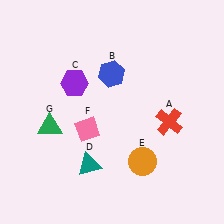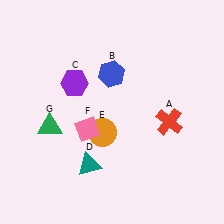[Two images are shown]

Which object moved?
The orange circle (E) moved left.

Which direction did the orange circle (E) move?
The orange circle (E) moved left.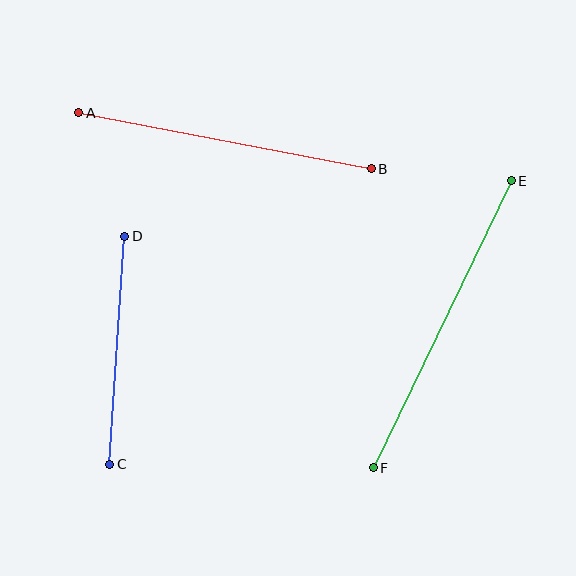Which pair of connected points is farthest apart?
Points E and F are farthest apart.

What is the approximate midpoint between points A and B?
The midpoint is at approximately (225, 141) pixels.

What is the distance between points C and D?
The distance is approximately 228 pixels.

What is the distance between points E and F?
The distance is approximately 319 pixels.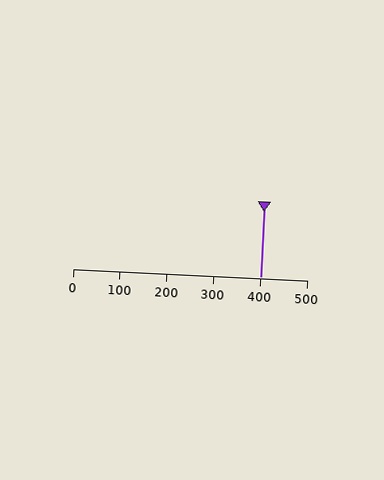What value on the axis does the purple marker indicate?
The marker indicates approximately 400.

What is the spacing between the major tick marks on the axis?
The major ticks are spaced 100 apart.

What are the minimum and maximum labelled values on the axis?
The axis runs from 0 to 500.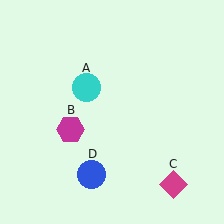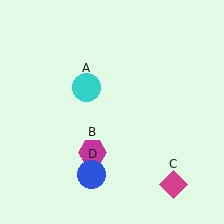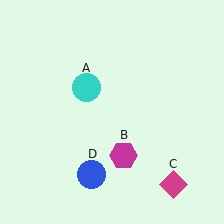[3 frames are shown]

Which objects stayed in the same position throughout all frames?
Cyan circle (object A) and magenta diamond (object C) and blue circle (object D) remained stationary.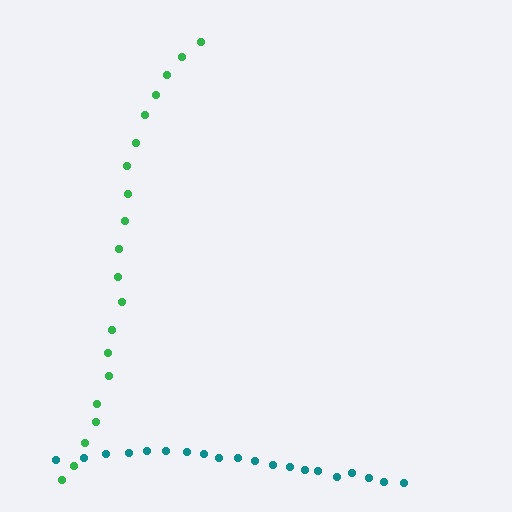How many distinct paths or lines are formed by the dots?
There are 2 distinct paths.